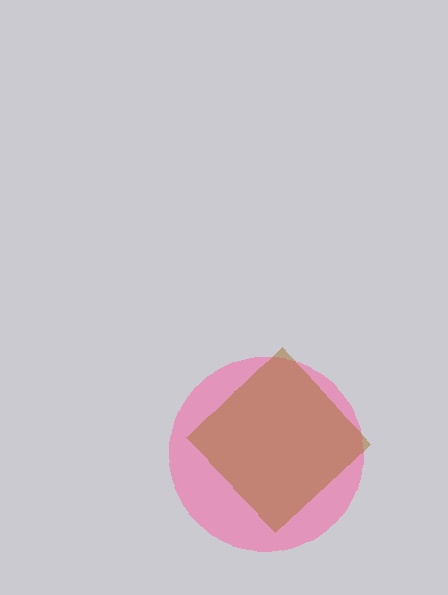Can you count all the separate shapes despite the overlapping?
Yes, there are 2 separate shapes.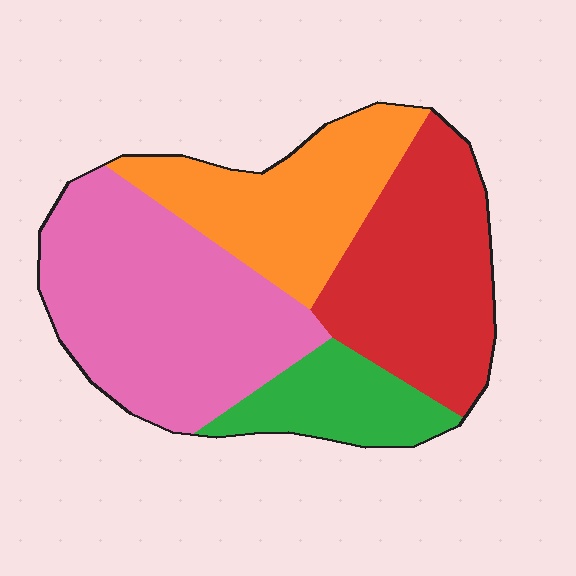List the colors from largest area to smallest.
From largest to smallest: pink, red, orange, green.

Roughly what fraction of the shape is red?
Red covers around 30% of the shape.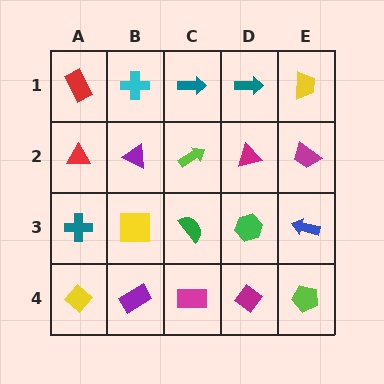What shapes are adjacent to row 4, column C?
A green semicircle (row 3, column C), a purple rectangle (row 4, column B), a magenta diamond (row 4, column D).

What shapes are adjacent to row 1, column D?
A magenta triangle (row 2, column D), a teal arrow (row 1, column C), a yellow trapezoid (row 1, column E).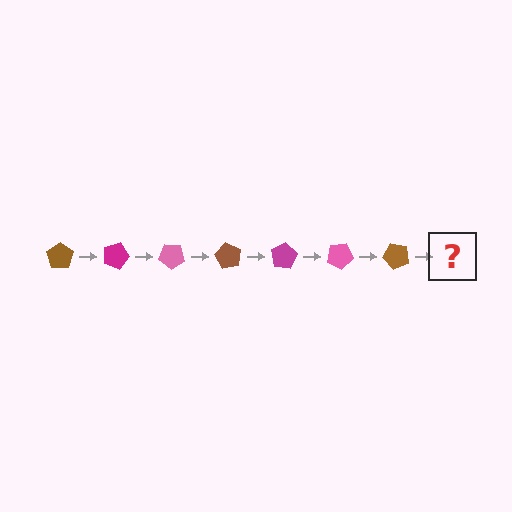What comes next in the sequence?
The next element should be a magenta pentagon, rotated 140 degrees from the start.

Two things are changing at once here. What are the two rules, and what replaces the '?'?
The two rules are that it rotates 20 degrees each step and the color cycles through brown, magenta, and pink. The '?' should be a magenta pentagon, rotated 140 degrees from the start.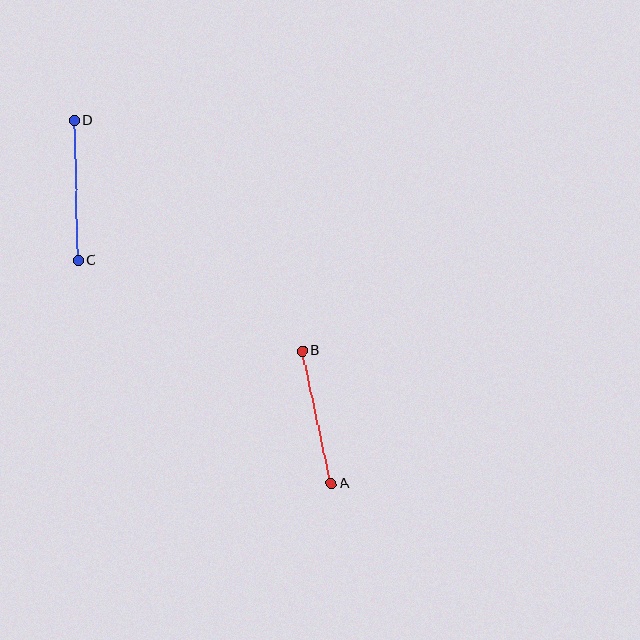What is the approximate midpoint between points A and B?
The midpoint is at approximately (317, 417) pixels.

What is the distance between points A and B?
The distance is approximately 136 pixels.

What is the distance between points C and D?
The distance is approximately 140 pixels.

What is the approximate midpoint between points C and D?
The midpoint is at approximately (76, 190) pixels.